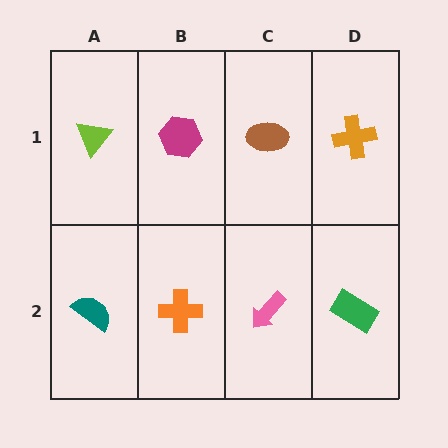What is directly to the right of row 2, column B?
A pink arrow.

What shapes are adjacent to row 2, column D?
An orange cross (row 1, column D), a pink arrow (row 2, column C).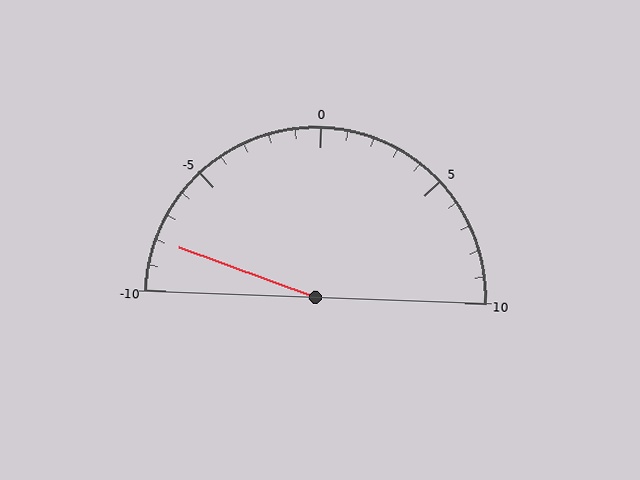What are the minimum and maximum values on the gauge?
The gauge ranges from -10 to 10.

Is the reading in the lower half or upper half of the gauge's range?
The reading is in the lower half of the range (-10 to 10).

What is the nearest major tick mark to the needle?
The nearest major tick mark is -10.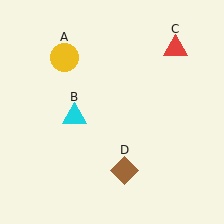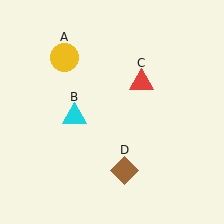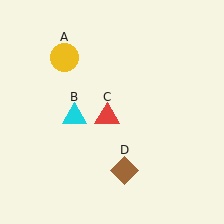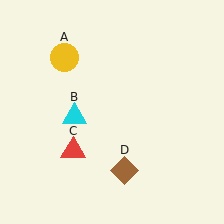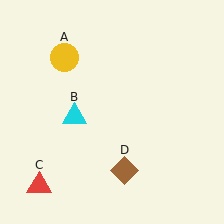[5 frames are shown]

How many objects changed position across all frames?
1 object changed position: red triangle (object C).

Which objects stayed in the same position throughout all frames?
Yellow circle (object A) and cyan triangle (object B) and brown diamond (object D) remained stationary.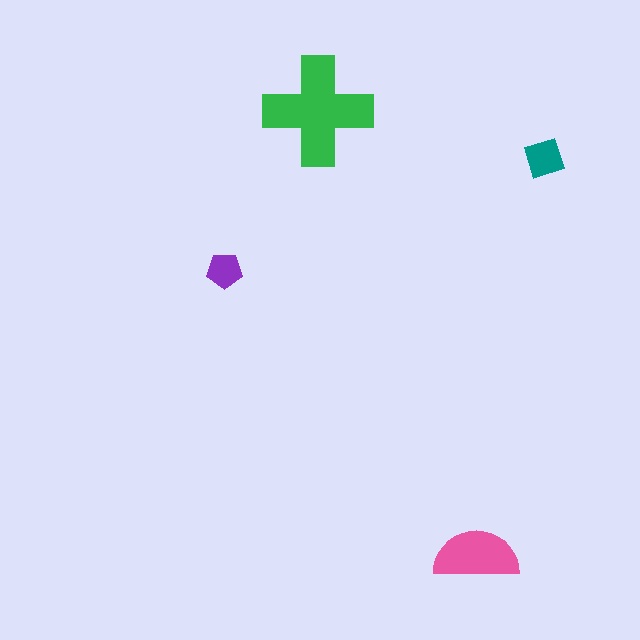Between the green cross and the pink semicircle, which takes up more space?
The green cross.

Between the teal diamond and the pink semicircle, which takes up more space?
The pink semicircle.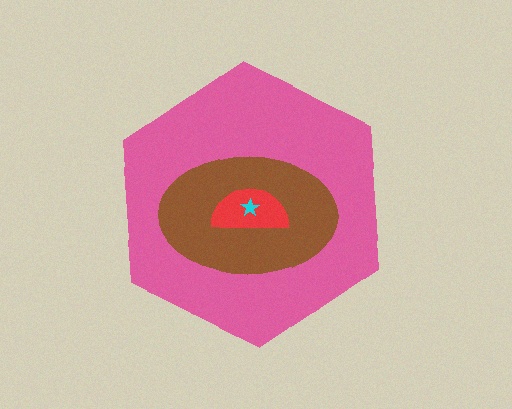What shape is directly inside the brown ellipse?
The red semicircle.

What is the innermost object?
The cyan star.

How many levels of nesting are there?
4.